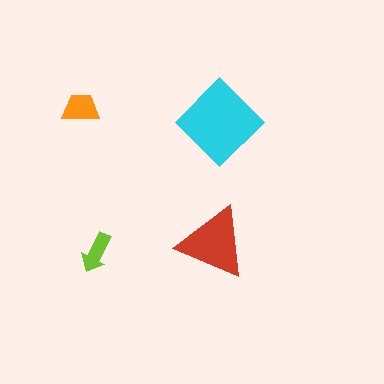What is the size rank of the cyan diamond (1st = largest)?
1st.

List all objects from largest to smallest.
The cyan diamond, the red triangle, the orange trapezoid, the lime arrow.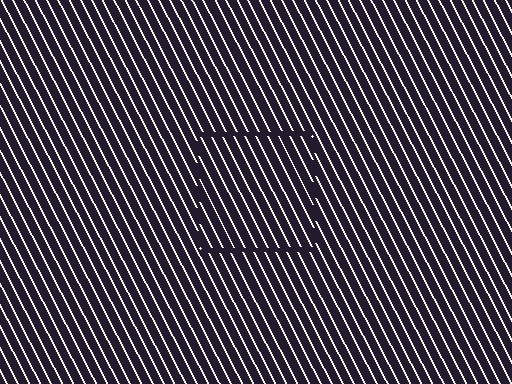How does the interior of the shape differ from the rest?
The interior of the shape contains the same grating, shifted by half a period — the contour is defined by the phase discontinuity where line-ends from the inner and outer gratings abut.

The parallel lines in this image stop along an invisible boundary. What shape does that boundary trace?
An illusory square. The interior of the shape contains the same grating, shifted by half a period — the contour is defined by the phase discontinuity where line-ends from the inner and outer gratings abut.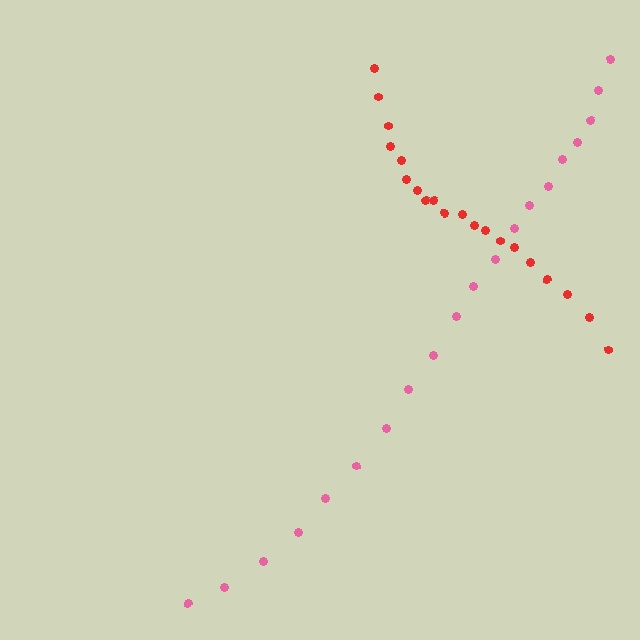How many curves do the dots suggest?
There are 2 distinct paths.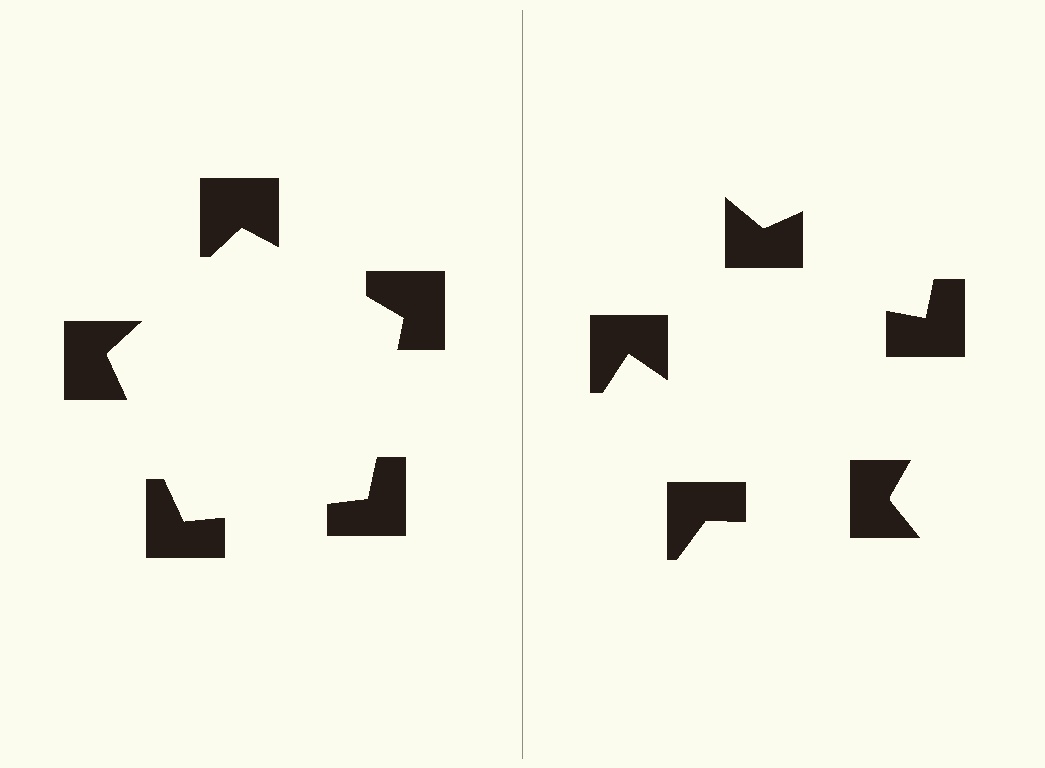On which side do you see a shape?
An illusory pentagon appears on the left side. On the right side the wedge cuts are rotated, so no coherent shape forms.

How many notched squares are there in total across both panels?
10 — 5 on each side.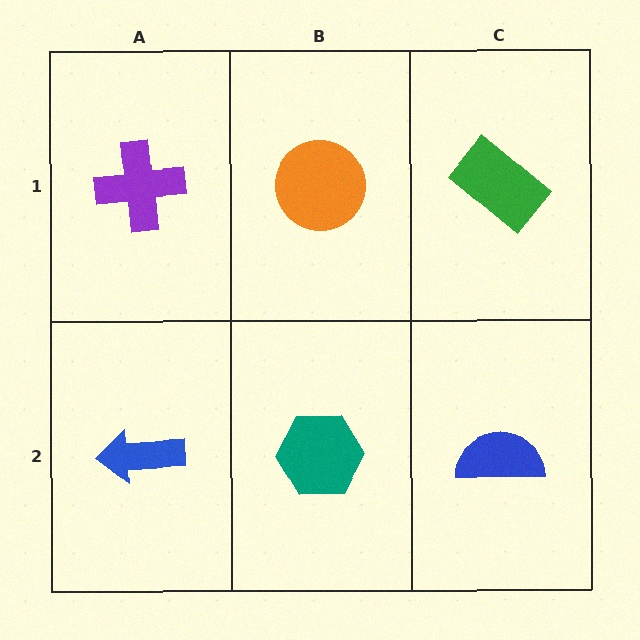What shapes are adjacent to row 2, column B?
An orange circle (row 1, column B), a blue arrow (row 2, column A), a blue semicircle (row 2, column C).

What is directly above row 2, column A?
A purple cross.